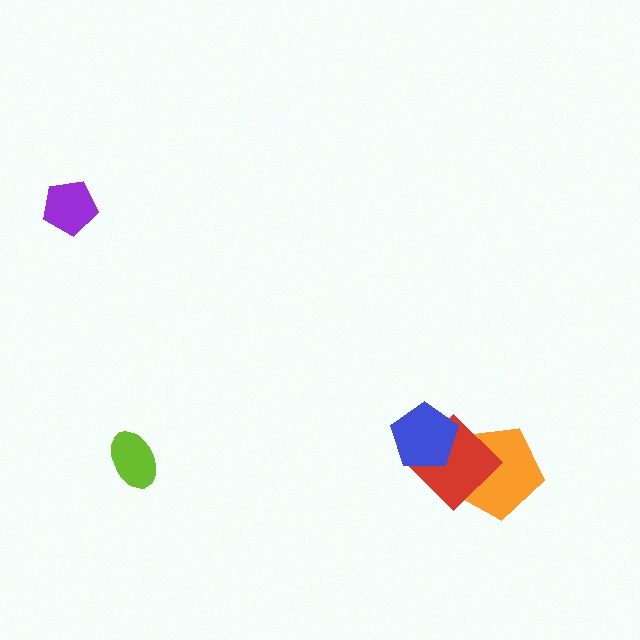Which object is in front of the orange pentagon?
The red diamond is in front of the orange pentagon.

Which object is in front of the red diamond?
The blue pentagon is in front of the red diamond.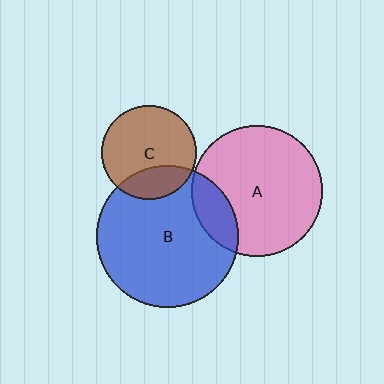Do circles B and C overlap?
Yes.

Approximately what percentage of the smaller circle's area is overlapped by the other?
Approximately 25%.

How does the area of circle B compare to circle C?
Approximately 2.3 times.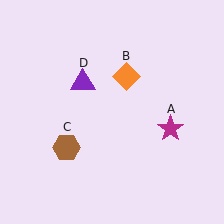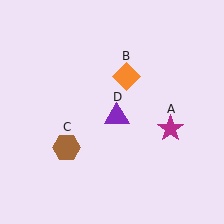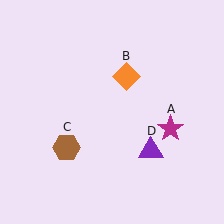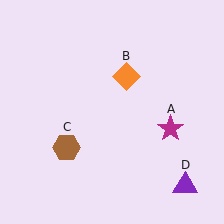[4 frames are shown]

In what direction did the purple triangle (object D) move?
The purple triangle (object D) moved down and to the right.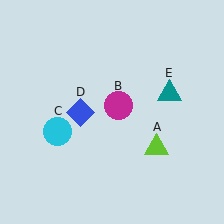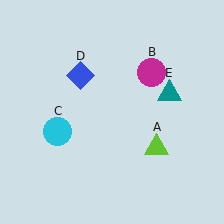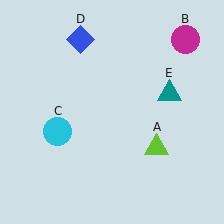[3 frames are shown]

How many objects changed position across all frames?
2 objects changed position: magenta circle (object B), blue diamond (object D).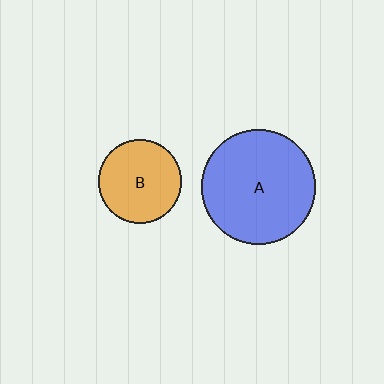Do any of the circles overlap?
No, none of the circles overlap.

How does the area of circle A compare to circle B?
Approximately 1.9 times.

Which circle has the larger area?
Circle A (blue).